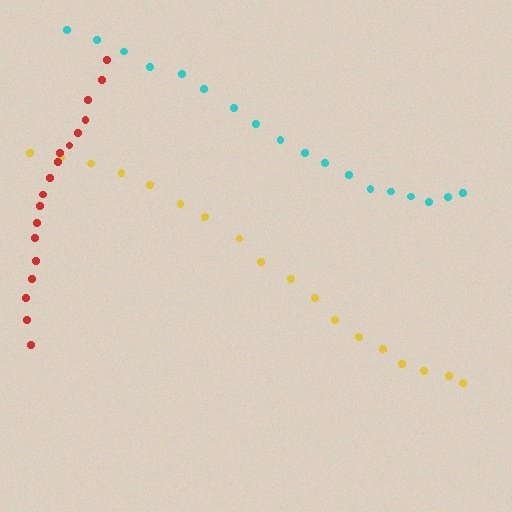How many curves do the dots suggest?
There are 3 distinct paths.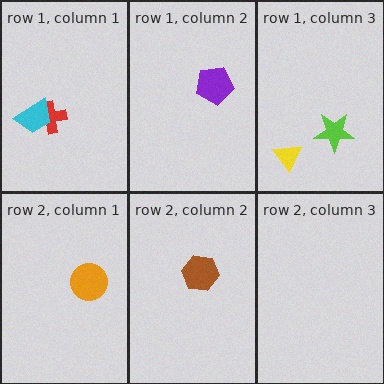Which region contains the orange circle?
The row 2, column 1 region.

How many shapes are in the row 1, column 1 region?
2.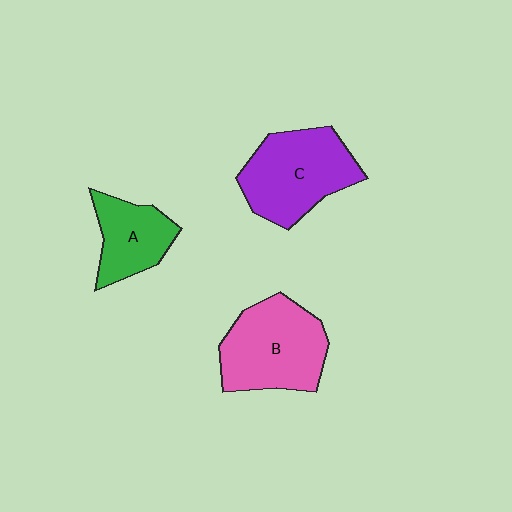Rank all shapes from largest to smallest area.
From largest to smallest: B (pink), C (purple), A (green).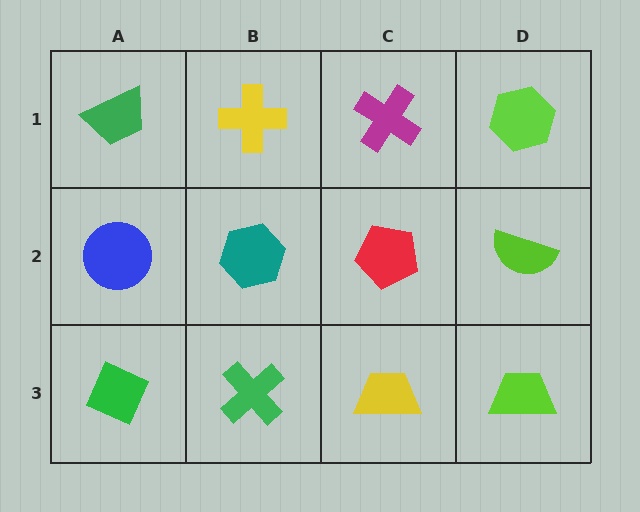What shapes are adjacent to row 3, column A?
A blue circle (row 2, column A), a green cross (row 3, column B).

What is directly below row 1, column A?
A blue circle.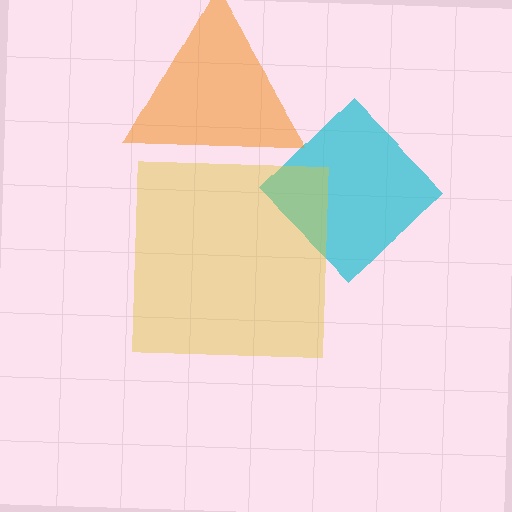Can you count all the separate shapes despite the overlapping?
Yes, there are 3 separate shapes.